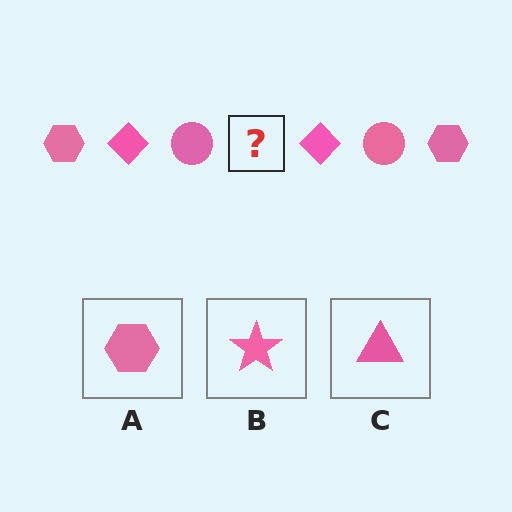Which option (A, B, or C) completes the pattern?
A.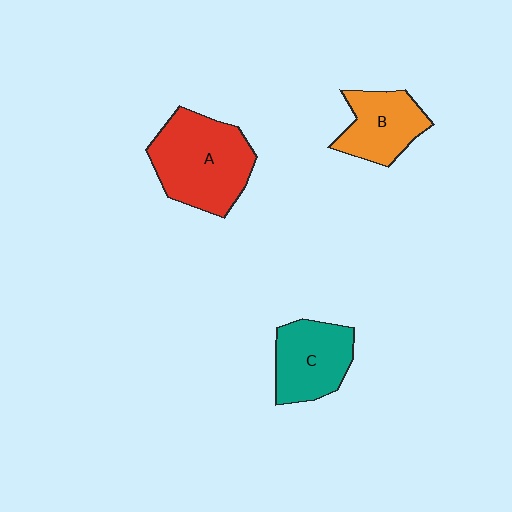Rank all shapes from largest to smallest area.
From largest to smallest: A (red), C (teal), B (orange).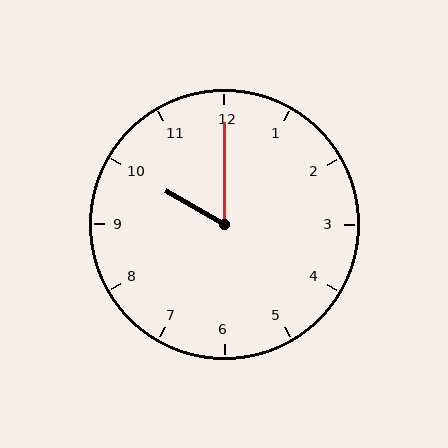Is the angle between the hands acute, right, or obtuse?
It is acute.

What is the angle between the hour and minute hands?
Approximately 60 degrees.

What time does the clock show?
10:00.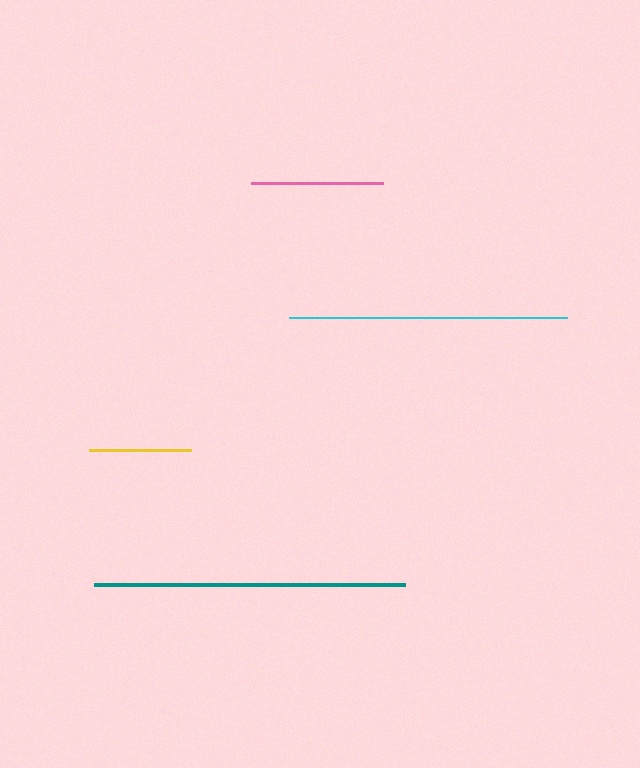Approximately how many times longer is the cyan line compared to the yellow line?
The cyan line is approximately 2.7 times the length of the yellow line.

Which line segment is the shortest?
The yellow line is the shortest at approximately 102 pixels.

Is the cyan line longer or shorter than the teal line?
The teal line is longer than the cyan line.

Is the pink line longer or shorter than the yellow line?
The pink line is longer than the yellow line.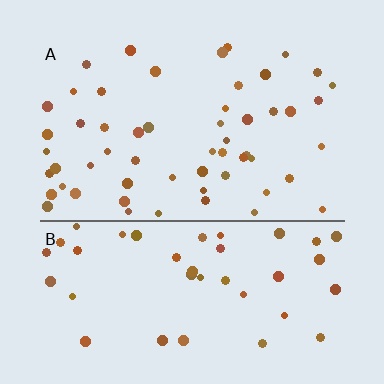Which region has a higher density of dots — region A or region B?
A (the top).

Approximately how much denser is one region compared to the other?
Approximately 1.3× — region A over region B.